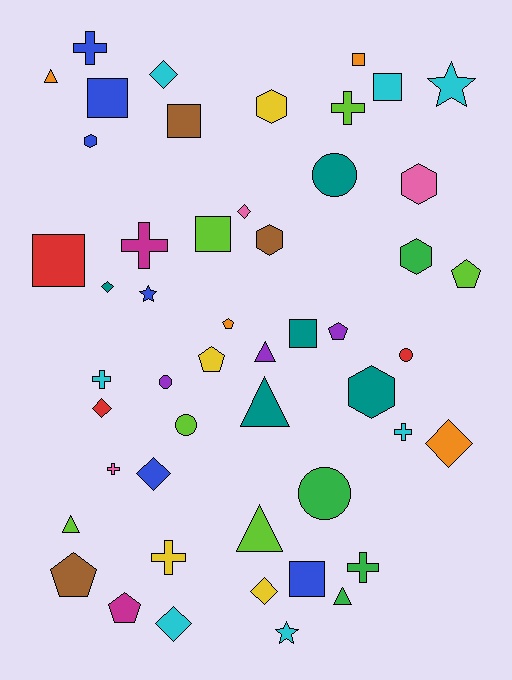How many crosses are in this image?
There are 8 crosses.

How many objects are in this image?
There are 50 objects.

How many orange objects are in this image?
There are 4 orange objects.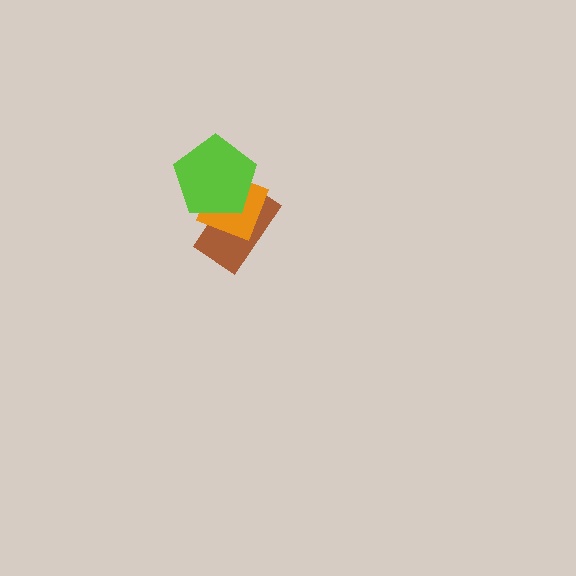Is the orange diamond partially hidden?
Yes, it is partially covered by another shape.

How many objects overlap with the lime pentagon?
2 objects overlap with the lime pentagon.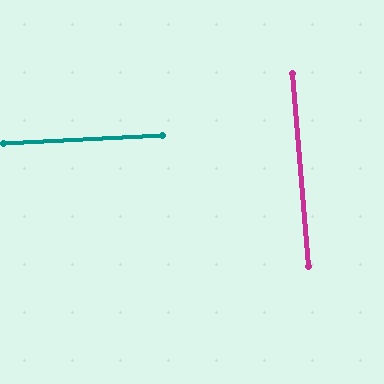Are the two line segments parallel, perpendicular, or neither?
Perpendicular — they meet at approximately 88°.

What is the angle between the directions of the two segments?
Approximately 88 degrees.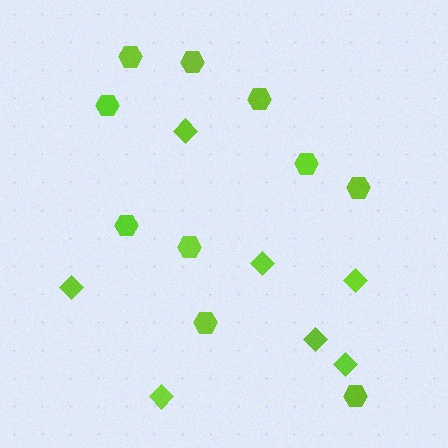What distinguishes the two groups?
There are 2 groups: one group of diamonds (7) and one group of hexagons (10).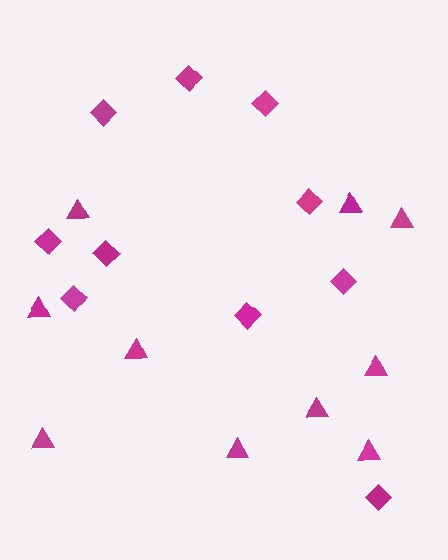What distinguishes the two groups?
There are 2 groups: one group of diamonds (10) and one group of triangles (10).